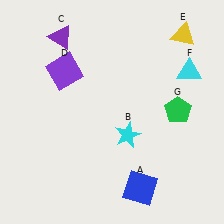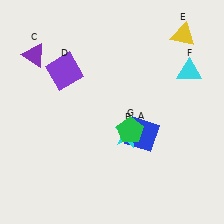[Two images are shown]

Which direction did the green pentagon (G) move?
The green pentagon (G) moved left.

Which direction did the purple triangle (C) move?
The purple triangle (C) moved left.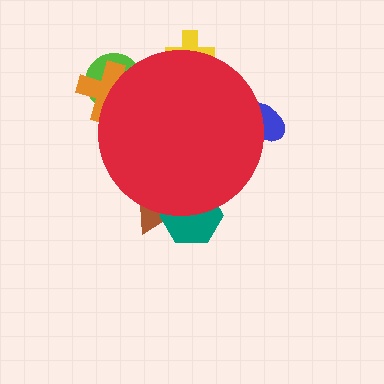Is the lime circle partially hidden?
Yes, the lime circle is partially hidden behind the red circle.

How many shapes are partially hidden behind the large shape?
6 shapes are partially hidden.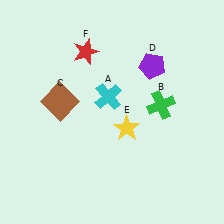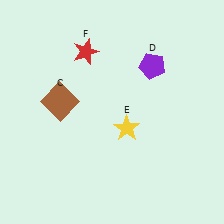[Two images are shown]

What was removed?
The cyan cross (A), the green cross (B) were removed in Image 2.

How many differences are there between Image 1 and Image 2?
There are 2 differences between the two images.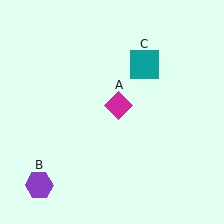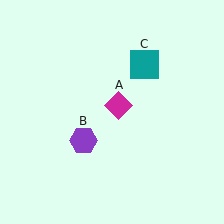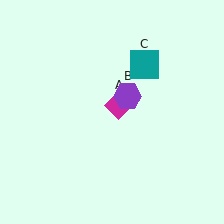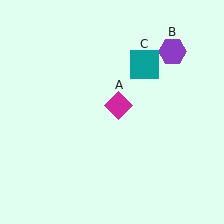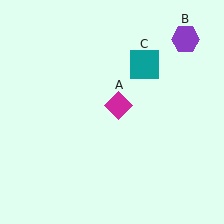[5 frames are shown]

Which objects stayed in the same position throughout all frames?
Magenta diamond (object A) and teal square (object C) remained stationary.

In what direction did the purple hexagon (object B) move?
The purple hexagon (object B) moved up and to the right.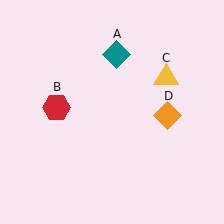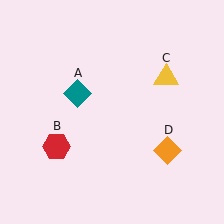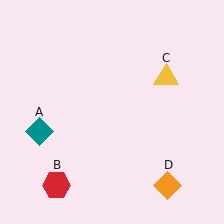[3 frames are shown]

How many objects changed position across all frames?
3 objects changed position: teal diamond (object A), red hexagon (object B), orange diamond (object D).